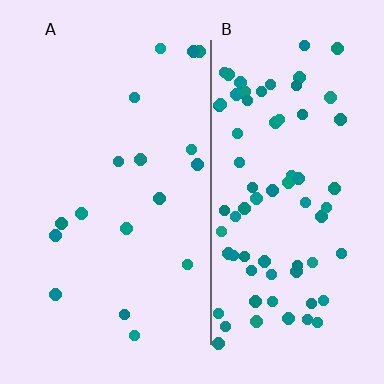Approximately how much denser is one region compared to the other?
Approximately 4.3× — region B over region A.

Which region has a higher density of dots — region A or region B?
B (the right).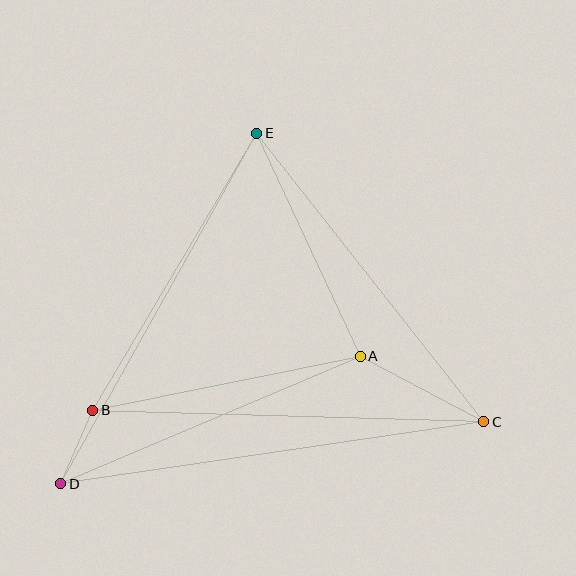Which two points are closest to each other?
Points B and D are closest to each other.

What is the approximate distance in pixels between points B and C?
The distance between B and C is approximately 391 pixels.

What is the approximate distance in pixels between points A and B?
The distance between A and B is approximately 273 pixels.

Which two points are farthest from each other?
Points C and D are farthest from each other.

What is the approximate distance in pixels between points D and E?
The distance between D and E is approximately 402 pixels.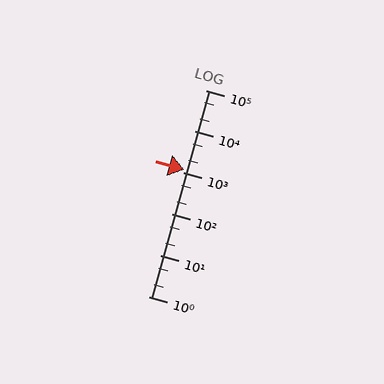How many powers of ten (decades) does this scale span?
The scale spans 5 decades, from 1 to 100000.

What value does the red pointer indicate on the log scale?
The pointer indicates approximately 1200.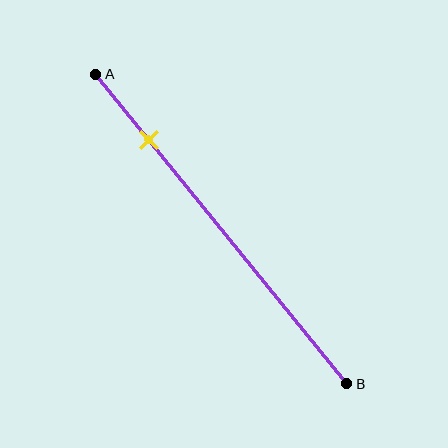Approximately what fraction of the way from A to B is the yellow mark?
The yellow mark is approximately 20% of the way from A to B.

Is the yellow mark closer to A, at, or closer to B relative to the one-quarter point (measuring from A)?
The yellow mark is closer to point A than the one-quarter point of segment AB.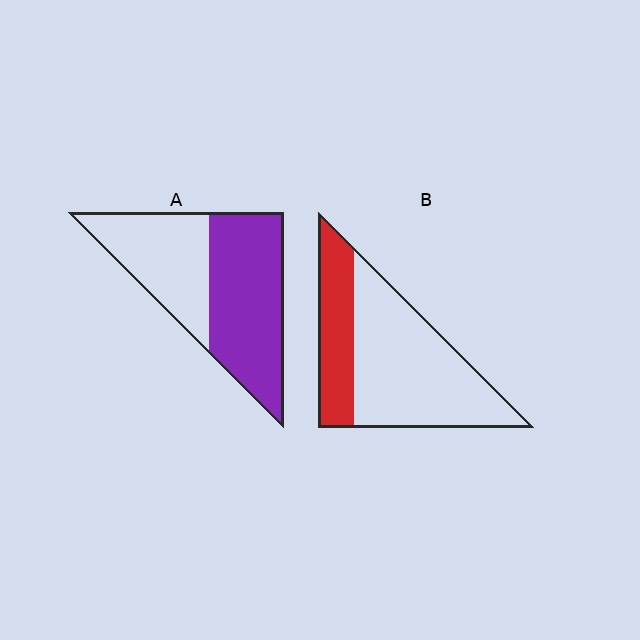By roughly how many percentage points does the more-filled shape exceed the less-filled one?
By roughly 25 percentage points (A over B).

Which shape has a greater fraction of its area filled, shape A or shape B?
Shape A.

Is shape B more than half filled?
No.